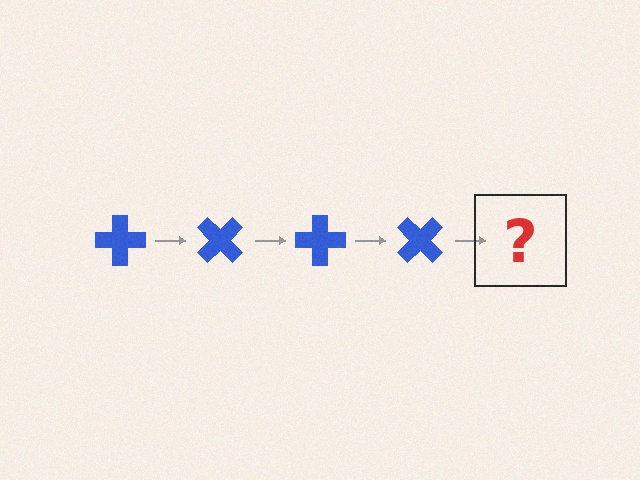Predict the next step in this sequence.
The next step is a blue cross rotated 180 degrees.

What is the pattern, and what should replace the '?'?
The pattern is that the cross rotates 45 degrees each step. The '?' should be a blue cross rotated 180 degrees.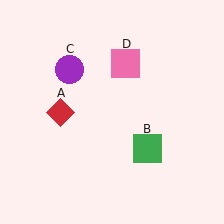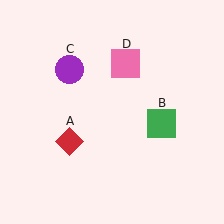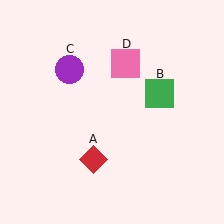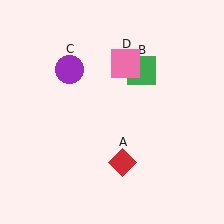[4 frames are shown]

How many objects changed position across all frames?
2 objects changed position: red diamond (object A), green square (object B).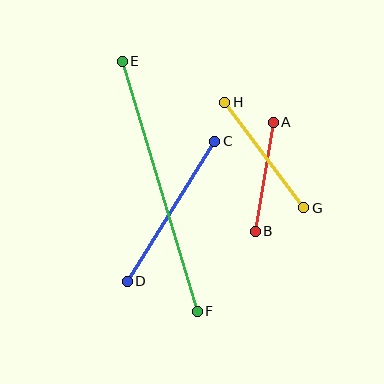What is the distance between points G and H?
The distance is approximately 132 pixels.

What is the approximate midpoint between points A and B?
The midpoint is at approximately (264, 177) pixels.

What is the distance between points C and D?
The distance is approximately 165 pixels.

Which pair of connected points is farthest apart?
Points E and F are farthest apart.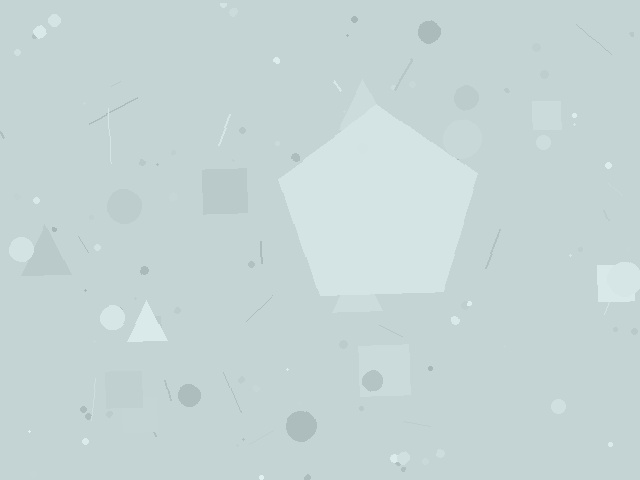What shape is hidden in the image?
A pentagon is hidden in the image.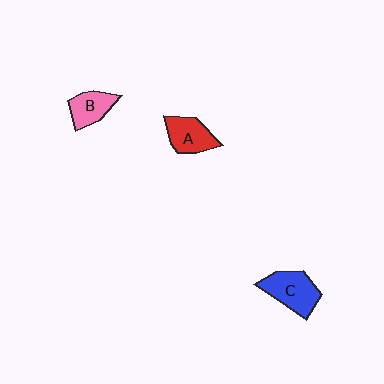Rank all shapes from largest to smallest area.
From largest to smallest: C (blue), A (red), B (pink).